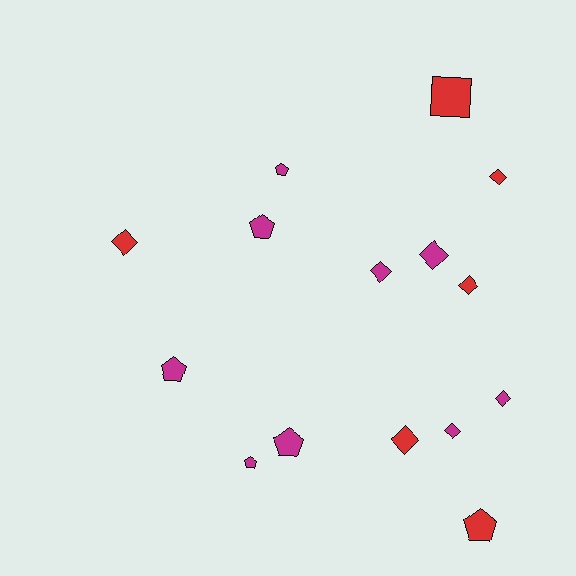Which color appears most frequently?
Magenta, with 9 objects.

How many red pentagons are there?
There is 1 red pentagon.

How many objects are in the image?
There are 15 objects.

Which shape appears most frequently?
Diamond, with 8 objects.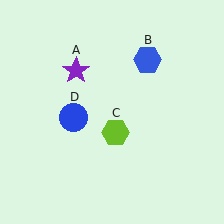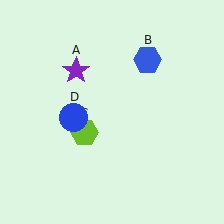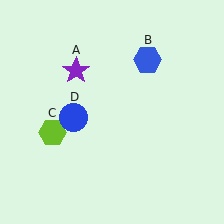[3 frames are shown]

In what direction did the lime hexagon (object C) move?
The lime hexagon (object C) moved left.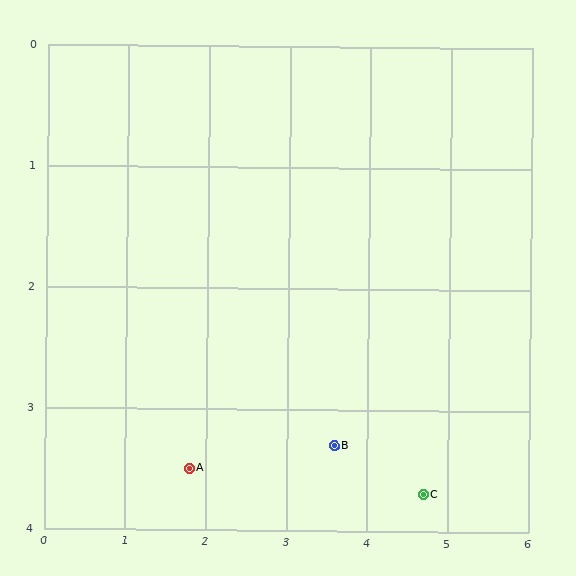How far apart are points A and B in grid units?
Points A and B are about 1.8 grid units apart.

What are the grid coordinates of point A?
Point A is at approximately (1.8, 3.5).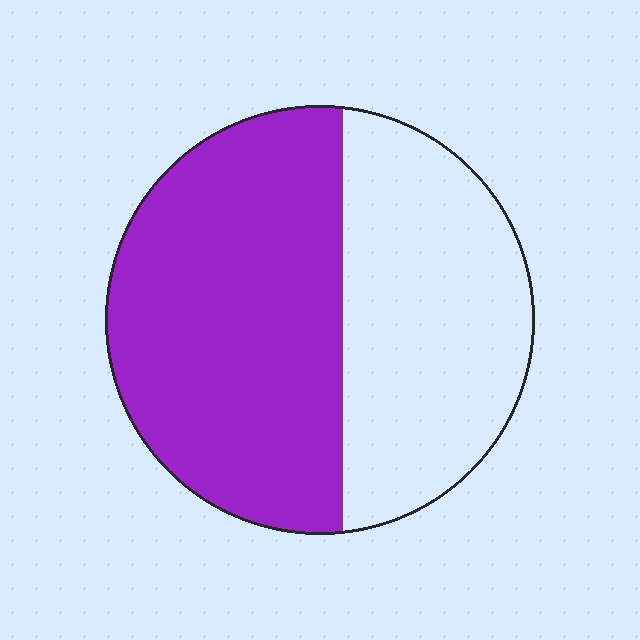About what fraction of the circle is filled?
About three fifths (3/5).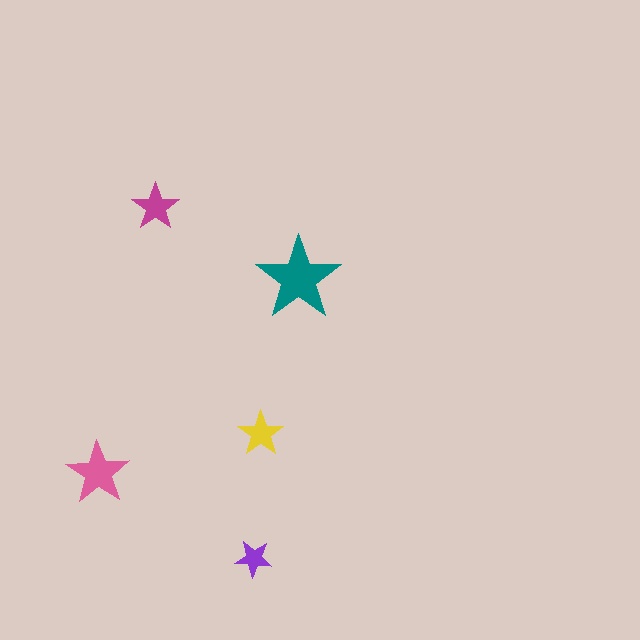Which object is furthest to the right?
The teal star is rightmost.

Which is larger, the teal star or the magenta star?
The teal one.